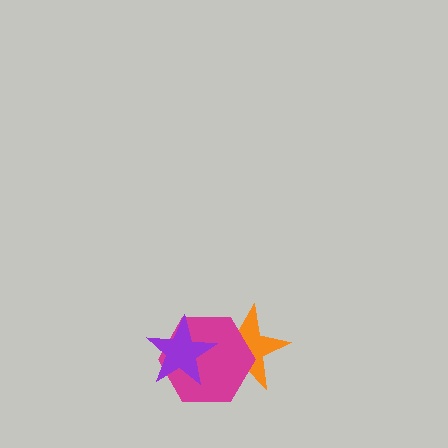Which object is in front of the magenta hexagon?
The purple star is in front of the magenta hexagon.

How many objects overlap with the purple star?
2 objects overlap with the purple star.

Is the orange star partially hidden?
Yes, it is partially covered by another shape.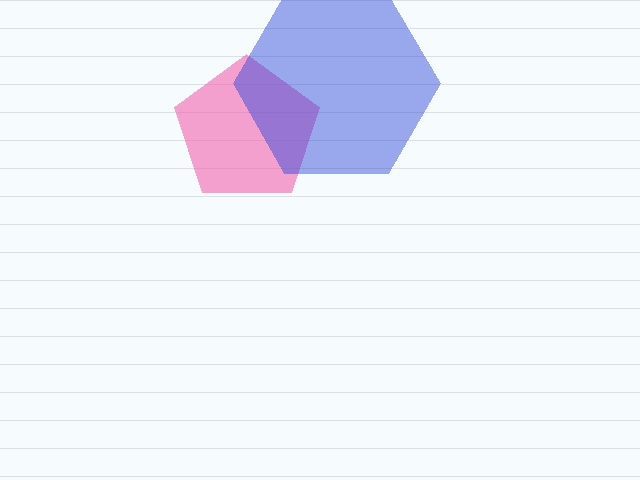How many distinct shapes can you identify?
There are 2 distinct shapes: a pink pentagon, a blue hexagon.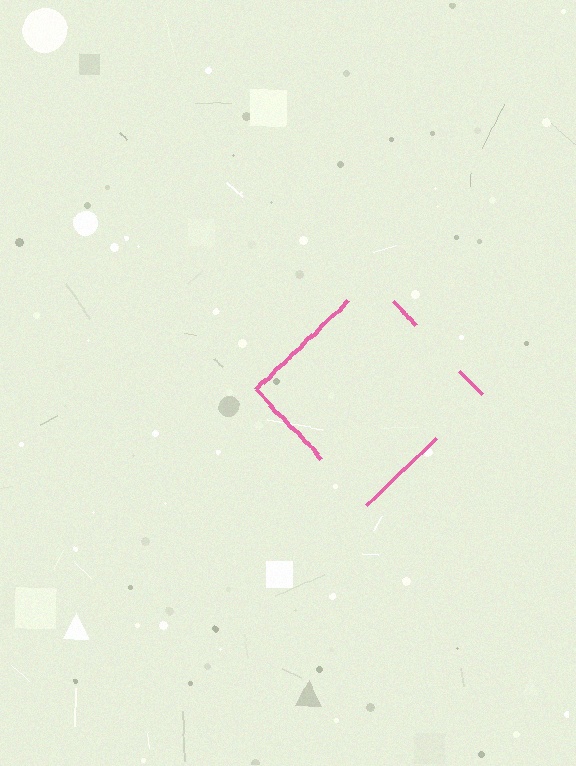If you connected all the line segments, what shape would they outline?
They would outline a diamond.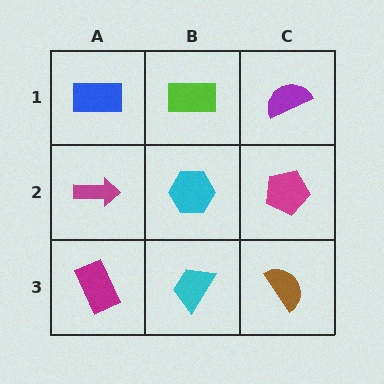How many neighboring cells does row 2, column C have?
3.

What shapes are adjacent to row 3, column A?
A magenta arrow (row 2, column A), a cyan trapezoid (row 3, column B).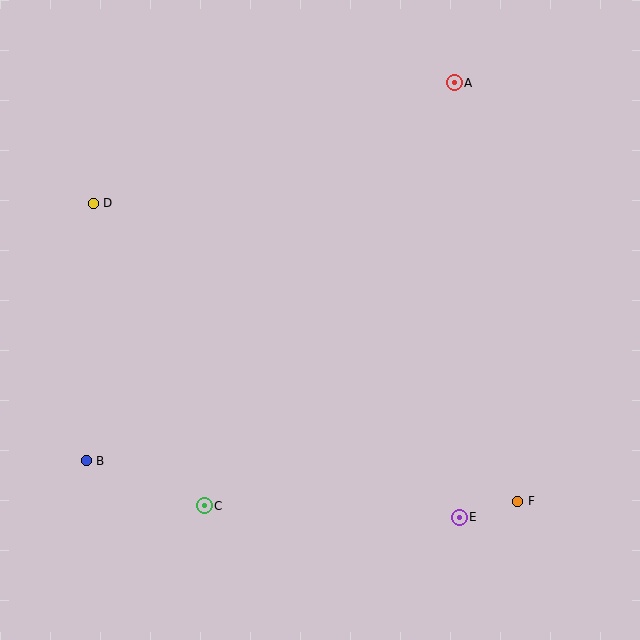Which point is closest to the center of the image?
Point C at (204, 506) is closest to the center.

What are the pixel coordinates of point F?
Point F is at (518, 501).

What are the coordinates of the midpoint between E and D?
The midpoint between E and D is at (276, 360).